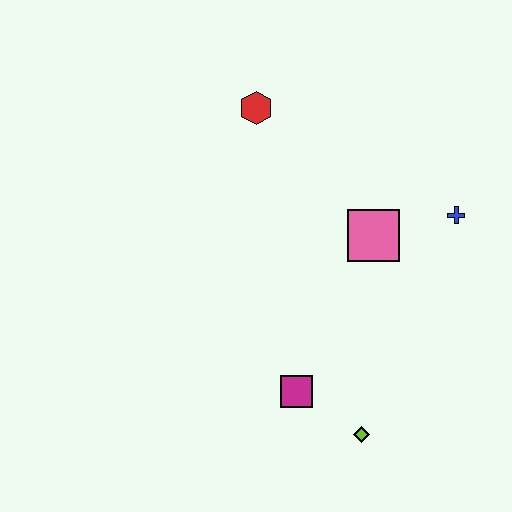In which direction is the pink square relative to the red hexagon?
The pink square is below the red hexagon.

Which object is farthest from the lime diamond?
The red hexagon is farthest from the lime diamond.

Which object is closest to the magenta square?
The lime diamond is closest to the magenta square.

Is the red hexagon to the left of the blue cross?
Yes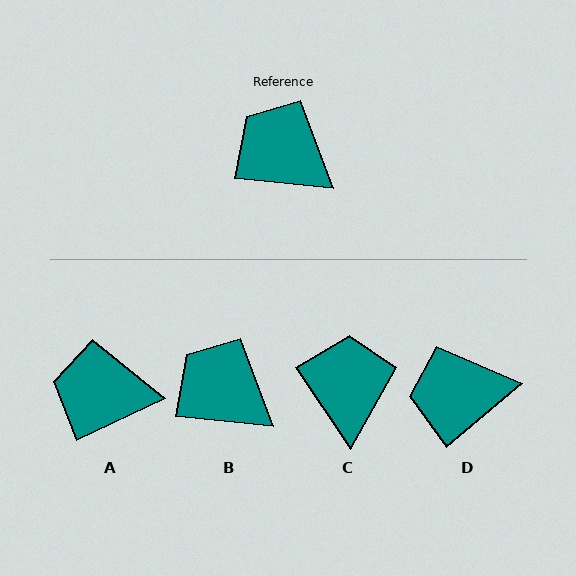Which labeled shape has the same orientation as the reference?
B.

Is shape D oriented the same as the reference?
No, it is off by about 46 degrees.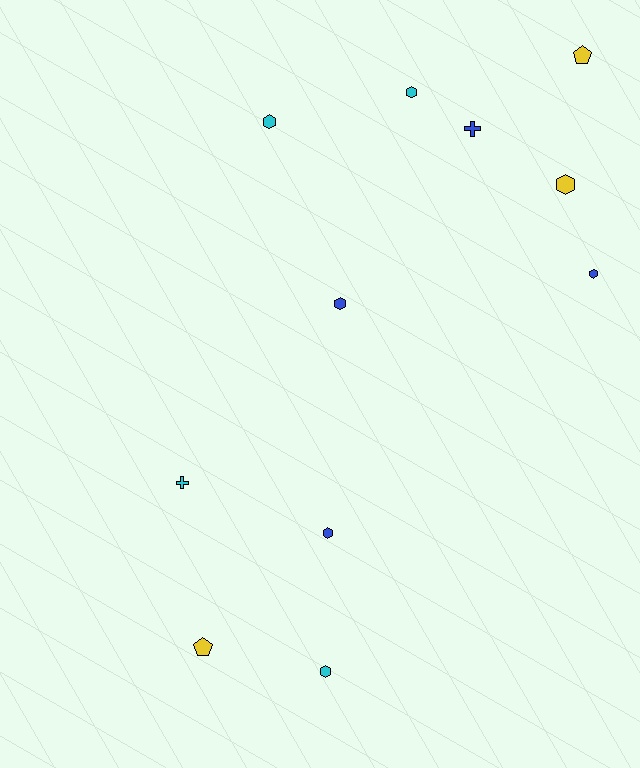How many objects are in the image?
There are 11 objects.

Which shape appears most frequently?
Hexagon, with 7 objects.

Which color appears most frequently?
Cyan, with 4 objects.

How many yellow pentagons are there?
There are 2 yellow pentagons.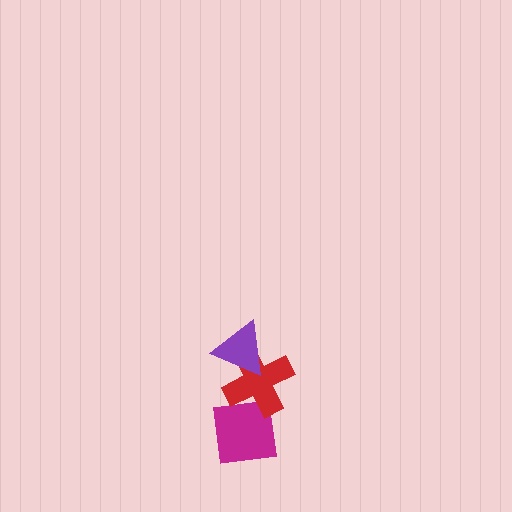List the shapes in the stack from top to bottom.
From top to bottom: the purple triangle, the red cross, the magenta square.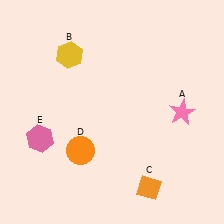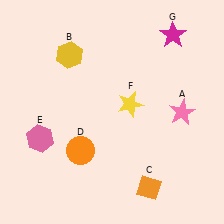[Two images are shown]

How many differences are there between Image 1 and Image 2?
There are 2 differences between the two images.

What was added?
A yellow star (F), a magenta star (G) were added in Image 2.